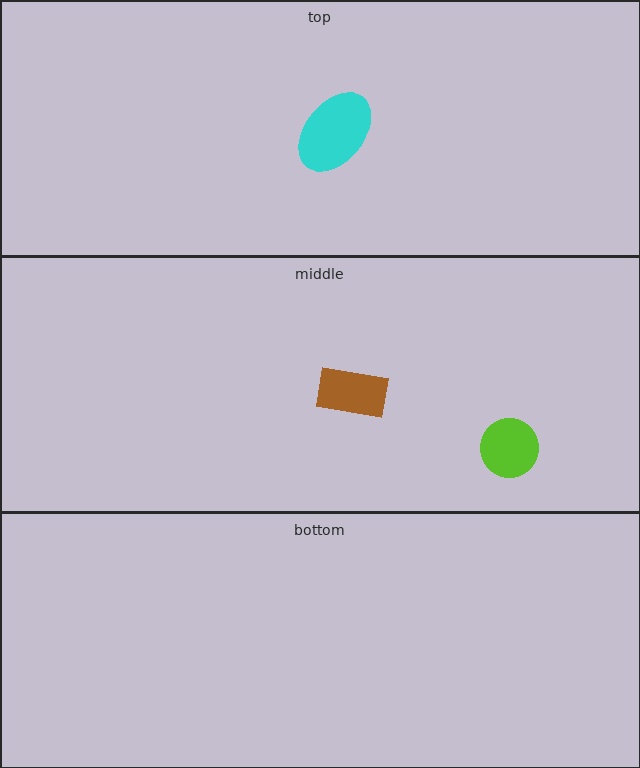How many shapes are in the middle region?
2.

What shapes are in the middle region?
The brown rectangle, the lime circle.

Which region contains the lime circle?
The middle region.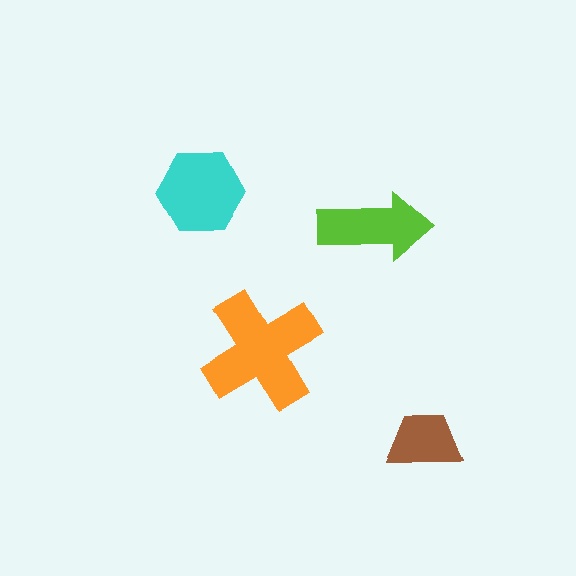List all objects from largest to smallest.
The orange cross, the cyan hexagon, the lime arrow, the brown trapezoid.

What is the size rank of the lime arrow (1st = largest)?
3rd.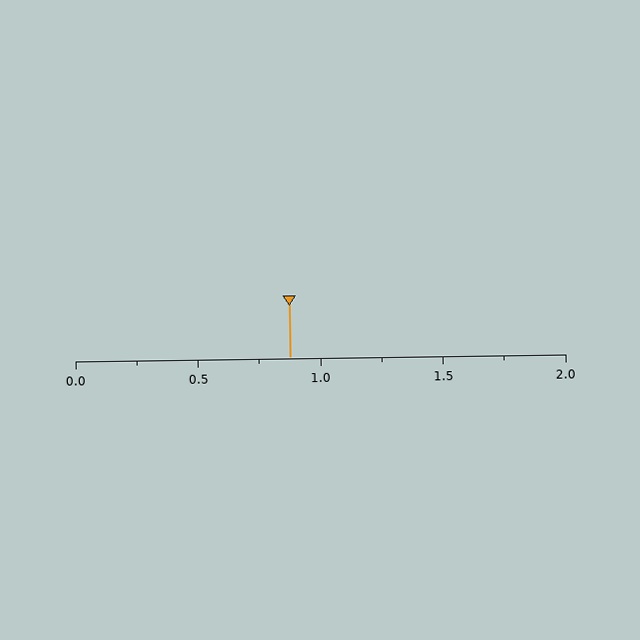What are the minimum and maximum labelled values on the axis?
The axis runs from 0.0 to 2.0.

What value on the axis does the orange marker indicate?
The marker indicates approximately 0.88.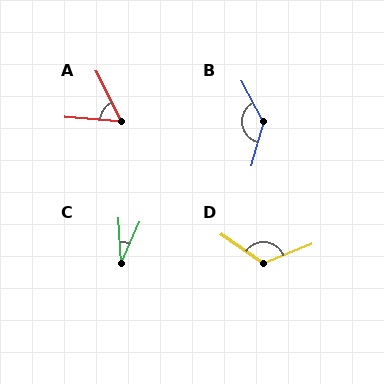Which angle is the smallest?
C, at approximately 27 degrees.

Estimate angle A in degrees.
Approximately 59 degrees.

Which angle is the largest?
B, at approximately 137 degrees.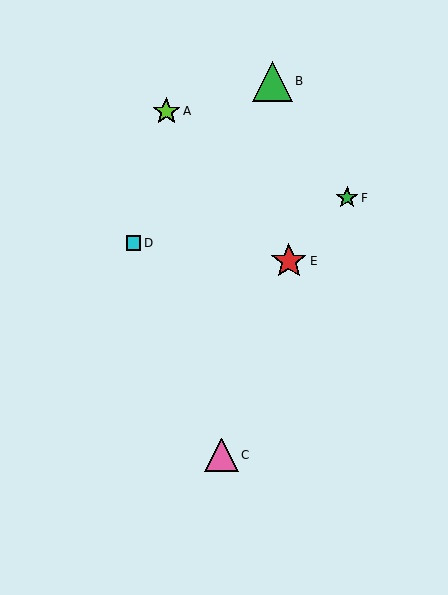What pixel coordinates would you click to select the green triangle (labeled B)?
Click at (272, 81) to select the green triangle B.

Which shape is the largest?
The green triangle (labeled B) is the largest.